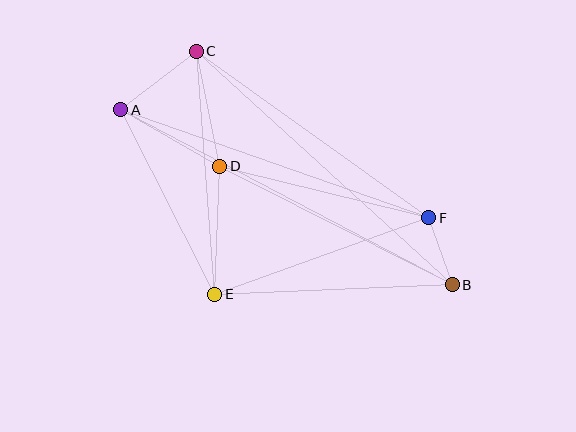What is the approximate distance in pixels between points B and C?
The distance between B and C is approximately 347 pixels.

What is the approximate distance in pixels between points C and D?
The distance between C and D is approximately 117 pixels.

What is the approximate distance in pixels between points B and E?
The distance between B and E is approximately 238 pixels.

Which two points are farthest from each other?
Points A and B are farthest from each other.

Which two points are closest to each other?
Points B and F are closest to each other.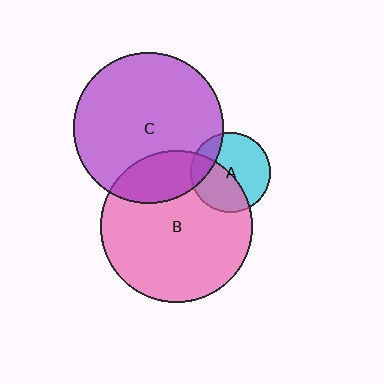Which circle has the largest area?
Circle B (pink).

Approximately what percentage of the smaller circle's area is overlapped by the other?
Approximately 20%.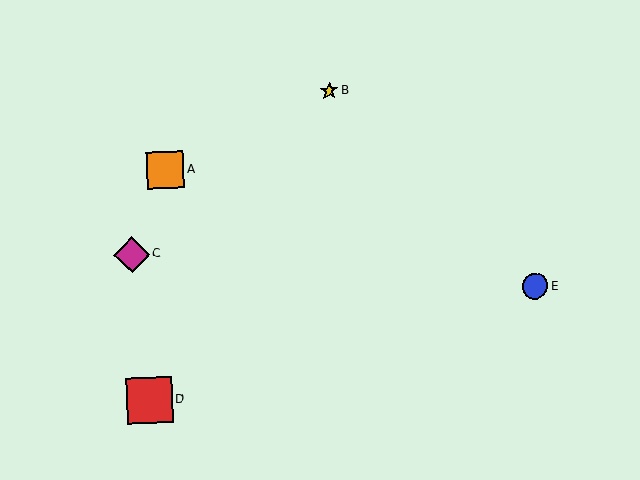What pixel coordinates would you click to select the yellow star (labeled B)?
Click at (329, 91) to select the yellow star B.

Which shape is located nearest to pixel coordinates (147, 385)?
The red square (labeled D) at (149, 400) is nearest to that location.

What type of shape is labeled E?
Shape E is a blue circle.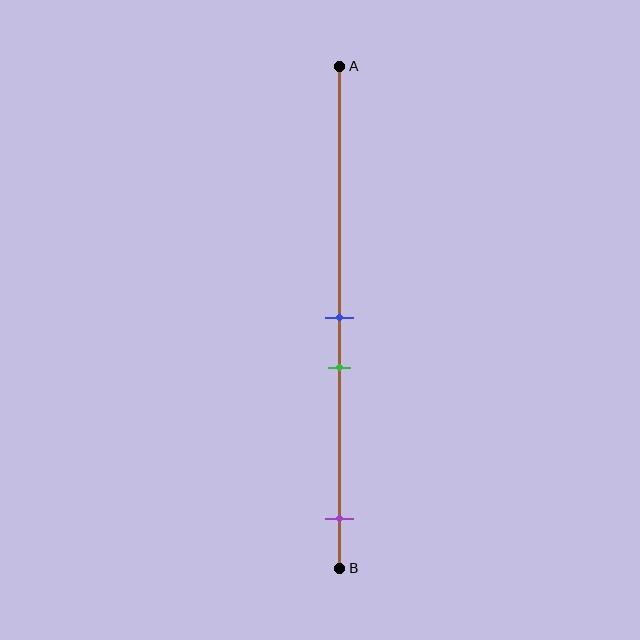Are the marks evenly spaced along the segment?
No, the marks are not evenly spaced.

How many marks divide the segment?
There are 3 marks dividing the segment.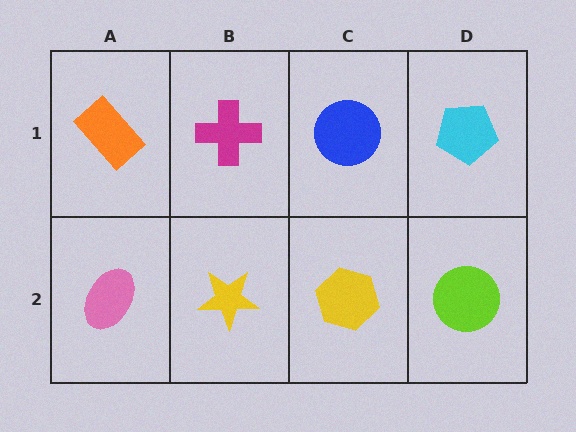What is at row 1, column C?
A blue circle.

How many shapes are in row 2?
4 shapes.